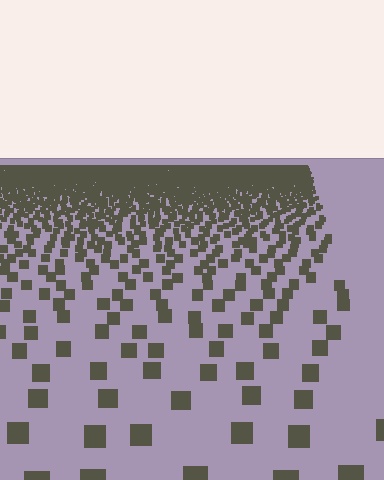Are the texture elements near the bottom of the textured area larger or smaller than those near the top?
Larger. Near the bottom, elements are closer to the viewer and appear at a bigger on-screen size.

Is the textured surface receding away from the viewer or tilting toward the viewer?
The surface is receding away from the viewer. Texture elements get smaller and denser toward the top.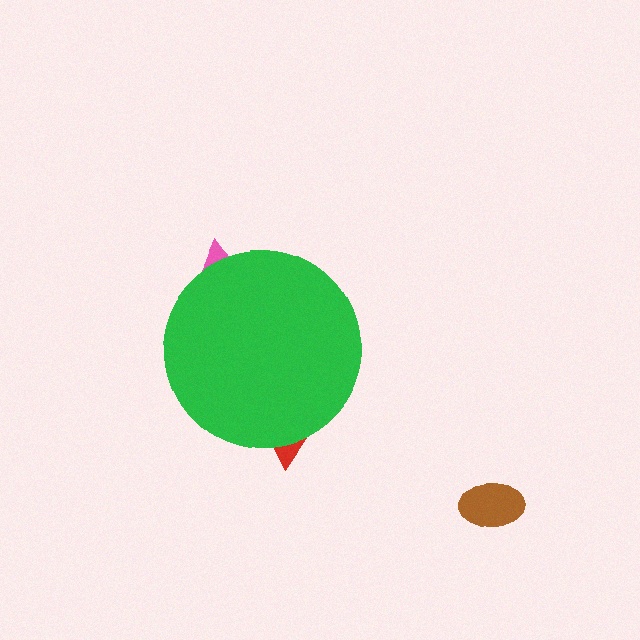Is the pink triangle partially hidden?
Yes, the pink triangle is partially hidden behind the green circle.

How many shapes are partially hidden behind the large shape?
2 shapes are partially hidden.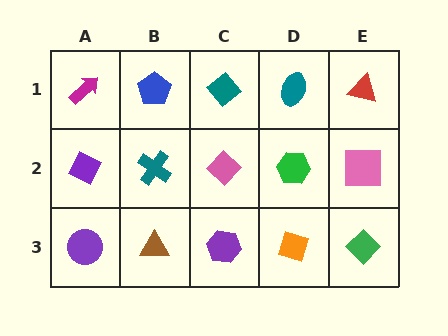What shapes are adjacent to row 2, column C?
A teal diamond (row 1, column C), a purple hexagon (row 3, column C), a teal cross (row 2, column B), a green hexagon (row 2, column D).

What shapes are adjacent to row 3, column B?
A teal cross (row 2, column B), a purple circle (row 3, column A), a purple hexagon (row 3, column C).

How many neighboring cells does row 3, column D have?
3.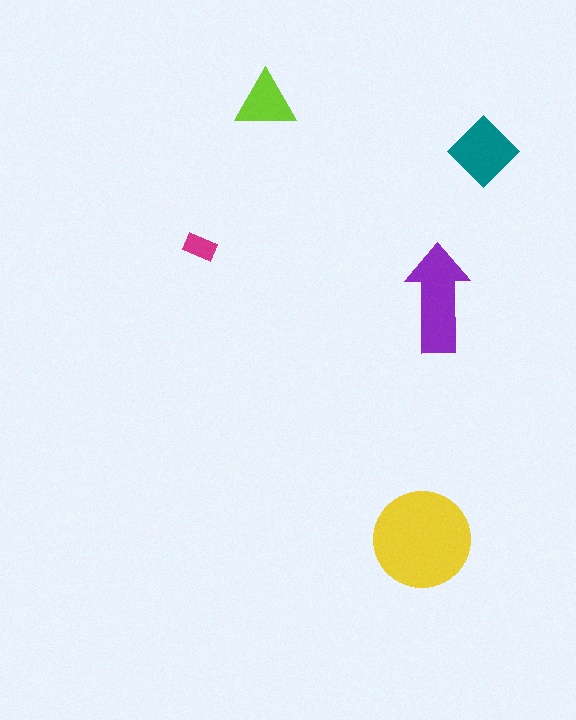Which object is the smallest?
The magenta rectangle.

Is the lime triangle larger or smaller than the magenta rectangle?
Larger.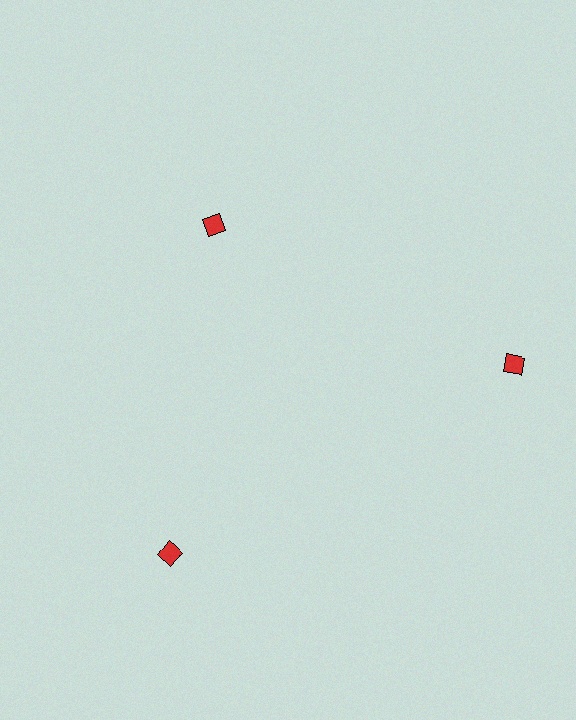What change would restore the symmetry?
The symmetry would be restored by moving it outward, back onto the ring so that all 3 diamonds sit at equal angles and equal distance from the center.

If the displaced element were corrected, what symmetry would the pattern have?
It would have 3-fold rotational symmetry — the pattern would map onto itself every 120 degrees.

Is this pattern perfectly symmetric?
No. The 3 red diamonds are arranged in a ring, but one element near the 11 o'clock position is pulled inward toward the center, breaking the 3-fold rotational symmetry.